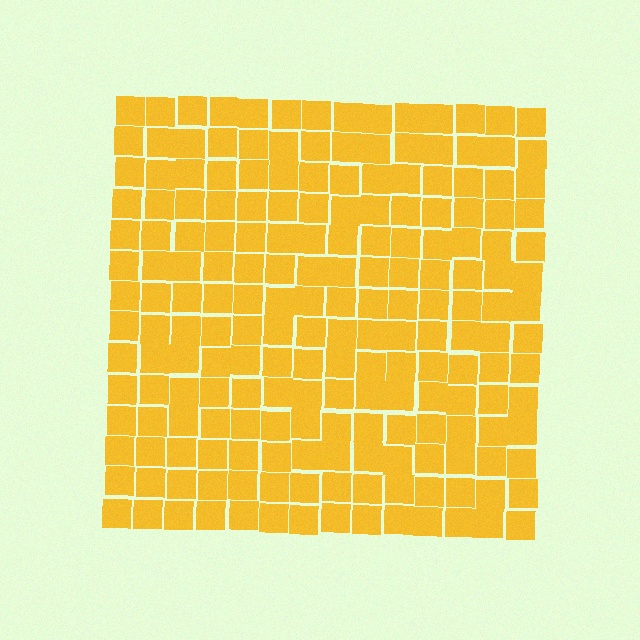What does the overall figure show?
The overall figure shows a square.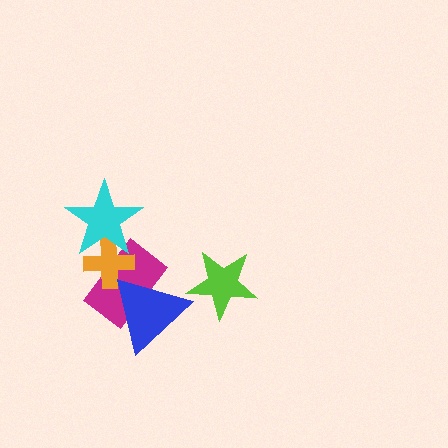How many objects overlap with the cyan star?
2 objects overlap with the cyan star.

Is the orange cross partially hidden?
Yes, it is partially covered by another shape.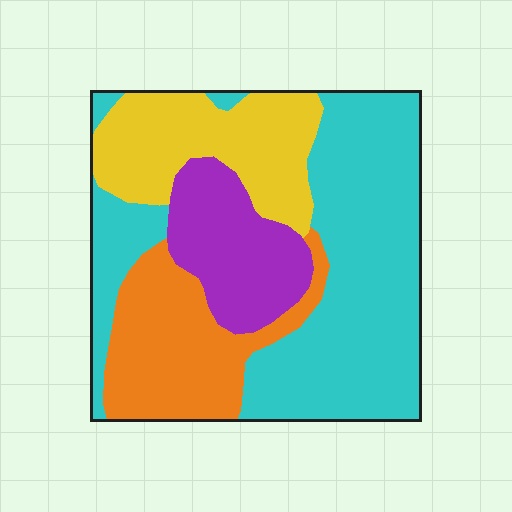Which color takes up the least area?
Purple, at roughly 15%.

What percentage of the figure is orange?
Orange takes up about one fifth (1/5) of the figure.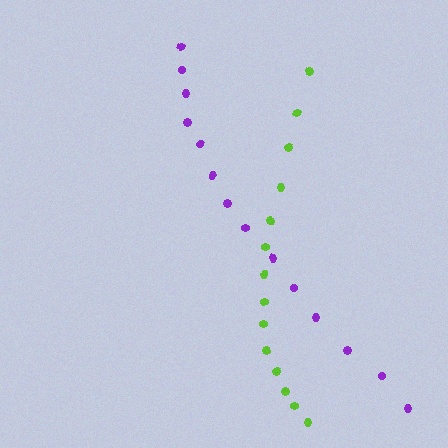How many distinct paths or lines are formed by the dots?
There are 2 distinct paths.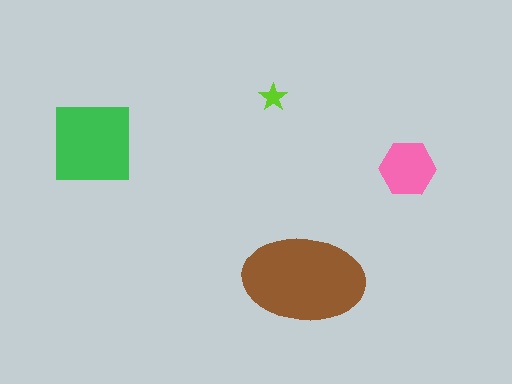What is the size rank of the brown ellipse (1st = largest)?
1st.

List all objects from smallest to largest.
The lime star, the pink hexagon, the green square, the brown ellipse.